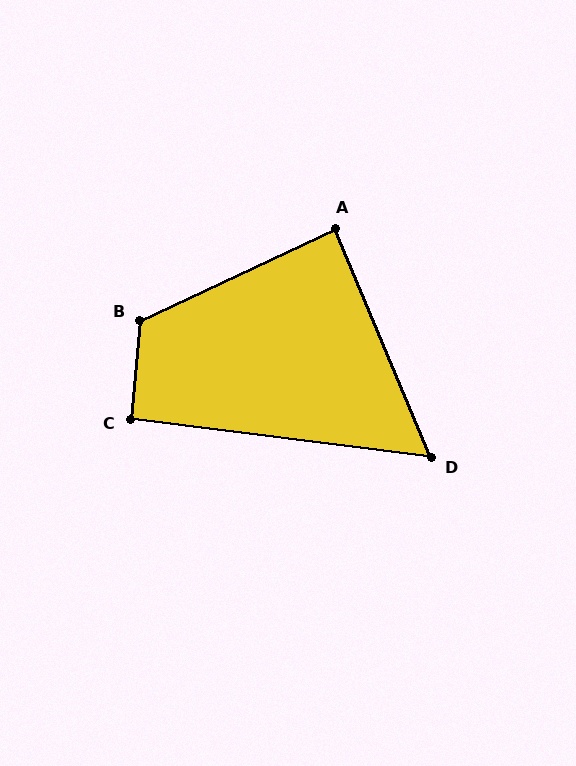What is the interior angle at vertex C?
Approximately 92 degrees (approximately right).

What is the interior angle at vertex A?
Approximately 88 degrees (approximately right).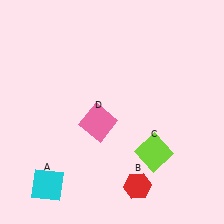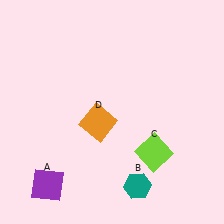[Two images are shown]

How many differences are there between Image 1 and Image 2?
There are 3 differences between the two images.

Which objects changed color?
A changed from cyan to purple. B changed from red to teal. D changed from pink to orange.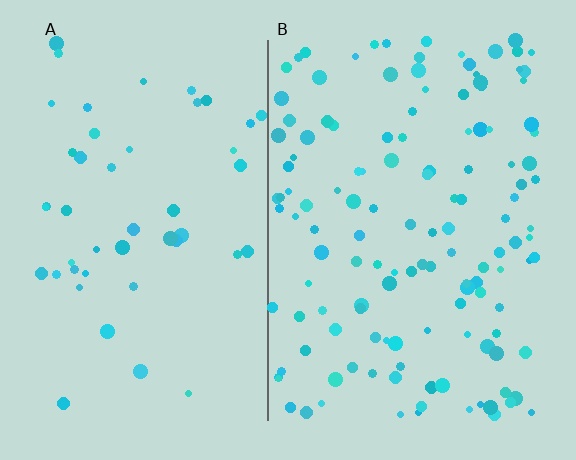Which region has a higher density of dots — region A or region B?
B (the right).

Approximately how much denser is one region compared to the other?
Approximately 2.8× — region B over region A.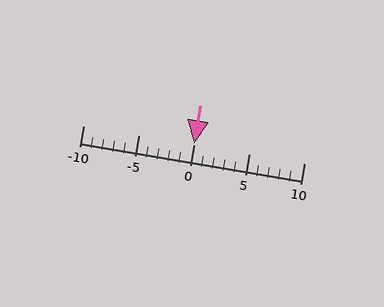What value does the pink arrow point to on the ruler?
The pink arrow points to approximately 0.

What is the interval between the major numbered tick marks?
The major tick marks are spaced 5 units apart.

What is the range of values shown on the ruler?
The ruler shows values from -10 to 10.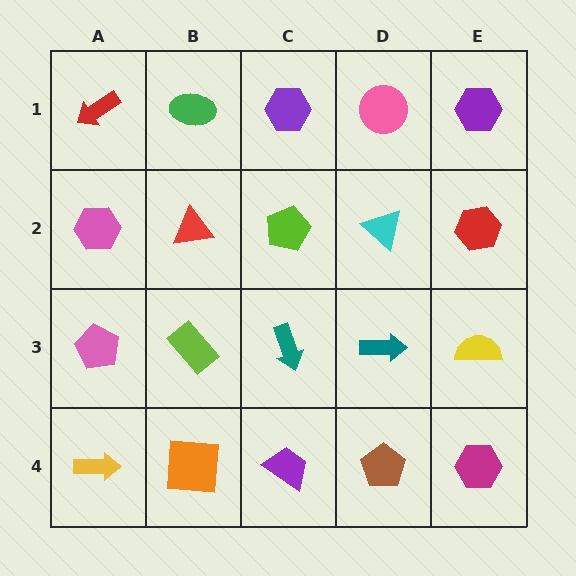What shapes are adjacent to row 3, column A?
A pink hexagon (row 2, column A), a yellow arrow (row 4, column A), a lime rectangle (row 3, column B).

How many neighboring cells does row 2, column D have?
4.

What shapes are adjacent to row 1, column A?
A pink hexagon (row 2, column A), a green ellipse (row 1, column B).